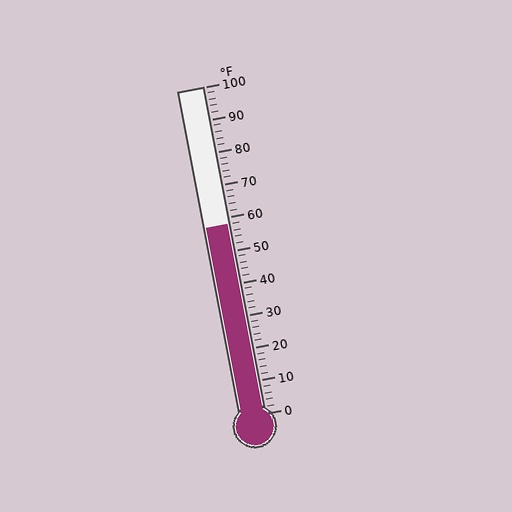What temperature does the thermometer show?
The thermometer shows approximately 58°F.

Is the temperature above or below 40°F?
The temperature is above 40°F.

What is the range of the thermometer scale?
The thermometer scale ranges from 0°F to 100°F.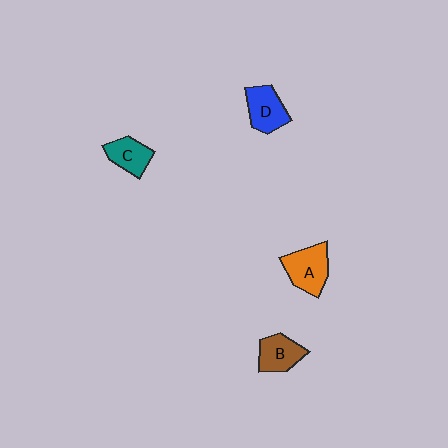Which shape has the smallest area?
Shape C (teal).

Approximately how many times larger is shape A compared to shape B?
Approximately 1.2 times.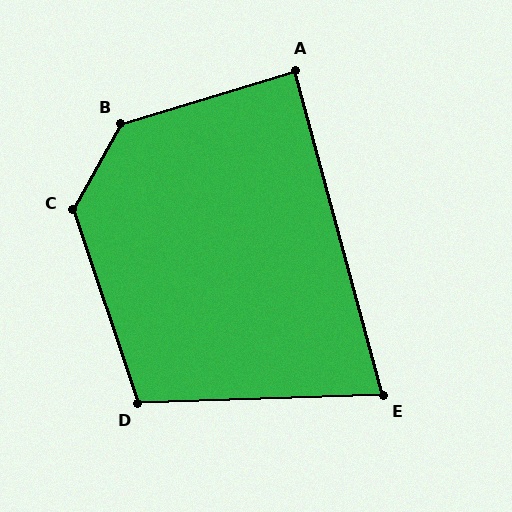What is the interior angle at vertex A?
Approximately 88 degrees (approximately right).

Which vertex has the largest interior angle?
B, at approximately 136 degrees.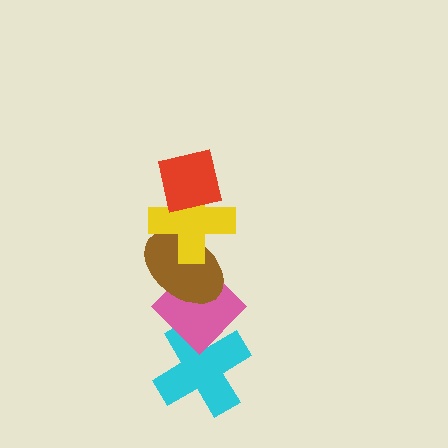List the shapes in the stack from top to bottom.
From top to bottom: the red square, the yellow cross, the brown ellipse, the pink diamond, the cyan cross.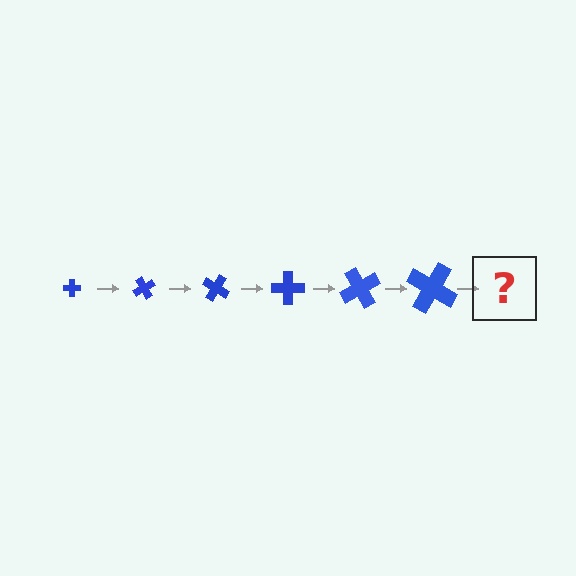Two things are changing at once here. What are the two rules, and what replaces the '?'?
The two rules are that the cross grows larger each step and it rotates 60 degrees each step. The '?' should be a cross, larger than the previous one and rotated 360 degrees from the start.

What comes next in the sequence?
The next element should be a cross, larger than the previous one and rotated 360 degrees from the start.